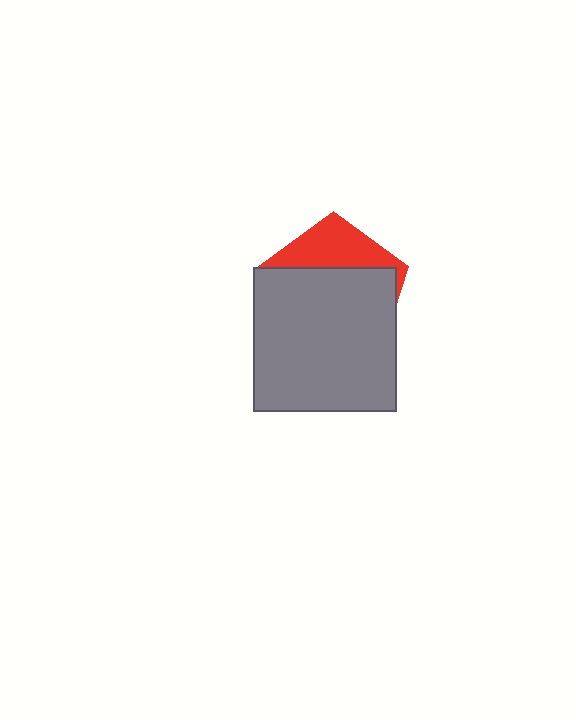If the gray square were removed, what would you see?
You would see the complete red pentagon.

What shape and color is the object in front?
The object in front is a gray square.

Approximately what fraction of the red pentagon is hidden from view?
Roughly 70% of the red pentagon is hidden behind the gray square.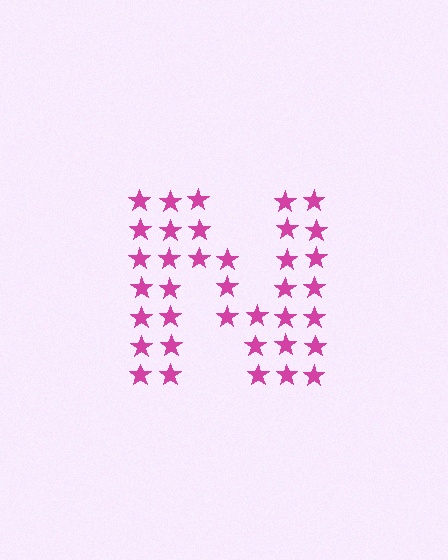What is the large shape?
The large shape is the letter N.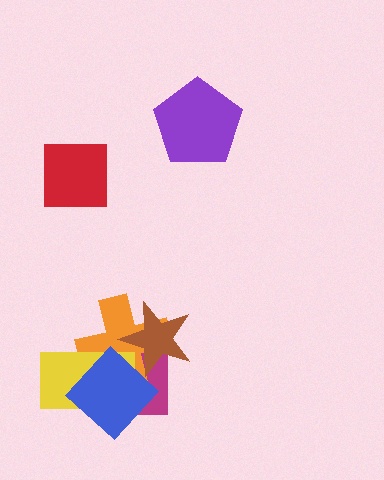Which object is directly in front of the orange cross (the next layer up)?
The yellow rectangle is directly in front of the orange cross.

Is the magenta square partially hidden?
Yes, it is partially covered by another shape.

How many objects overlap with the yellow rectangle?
3 objects overlap with the yellow rectangle.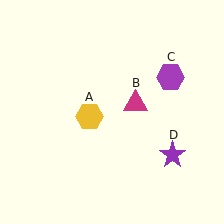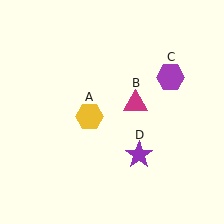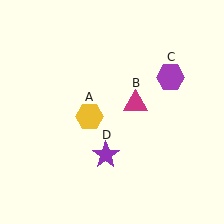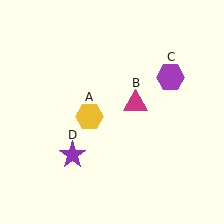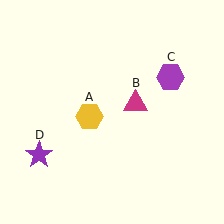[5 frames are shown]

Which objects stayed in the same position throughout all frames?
Yellow hexagon (object A) and magenta triangle (object B) and purple hexagon (object C) remained stationary.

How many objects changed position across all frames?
1 object changed position: purple star (object D).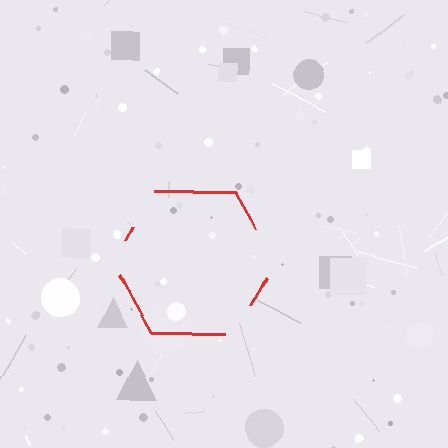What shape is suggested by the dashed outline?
The dashed outline suggests a hexagon.